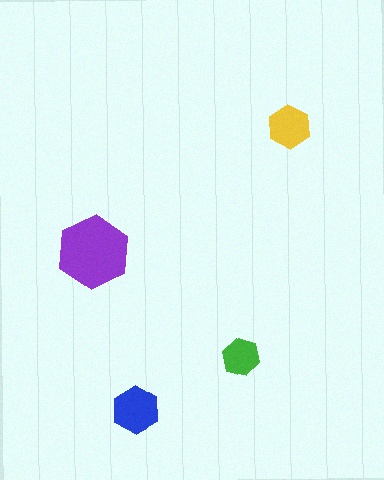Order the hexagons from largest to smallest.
the purple one, the blue one, the yellow one, the green one.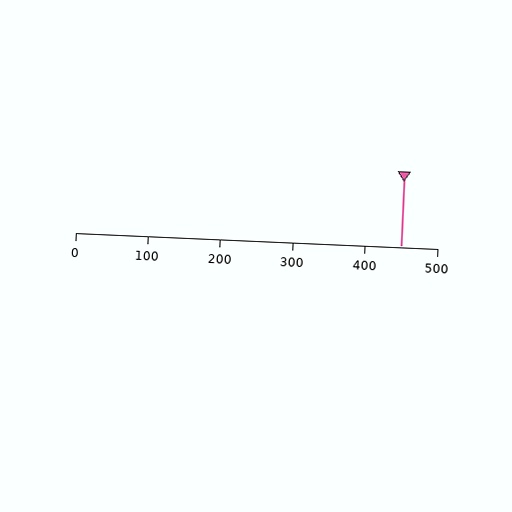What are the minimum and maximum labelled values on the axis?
The axis runs from 0 to 500.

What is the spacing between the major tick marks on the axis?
The major ticks are spaced 100 apart.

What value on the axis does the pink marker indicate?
The marker indicates approximately 450.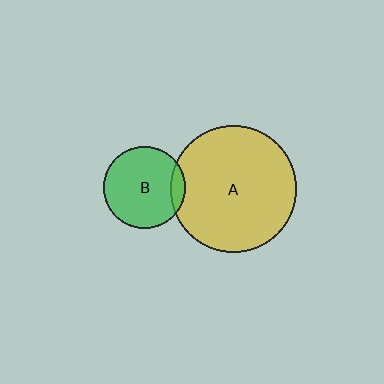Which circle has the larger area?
Circle A (yellow).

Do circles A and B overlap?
Yes.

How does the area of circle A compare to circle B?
Approximately 2.4 times.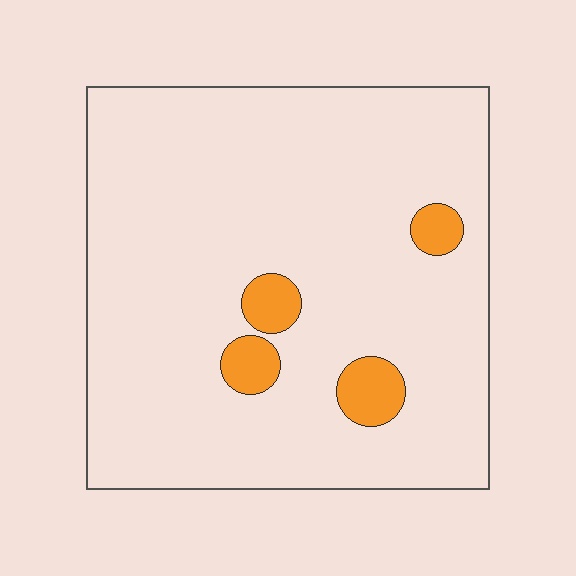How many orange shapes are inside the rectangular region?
4.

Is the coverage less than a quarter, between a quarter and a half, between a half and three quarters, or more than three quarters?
Less than a quarter.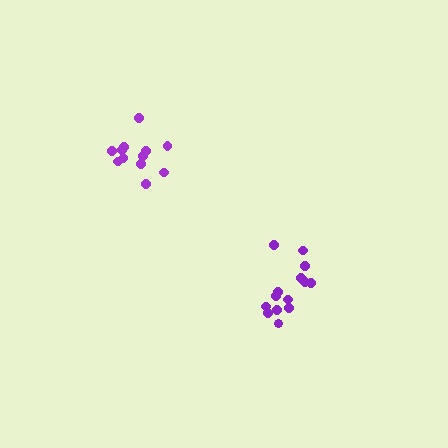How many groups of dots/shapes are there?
There are 2 groups.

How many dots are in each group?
Group 1: 14 dots, Group 2: 12 dots (26 total).